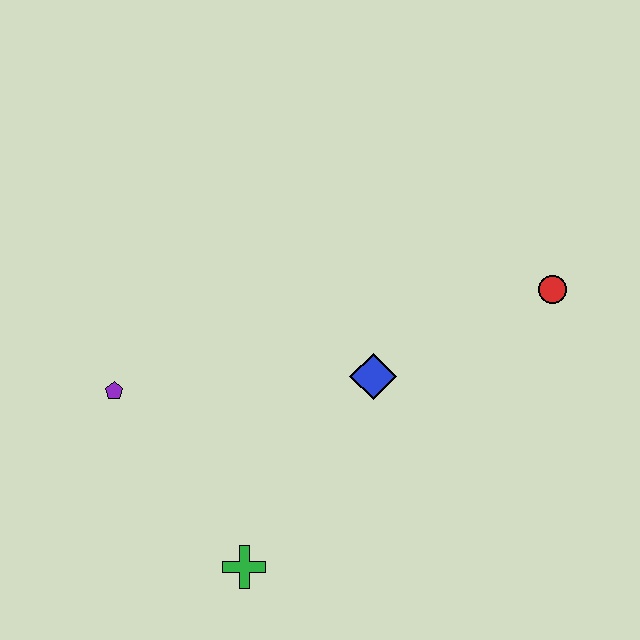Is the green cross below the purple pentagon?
Yes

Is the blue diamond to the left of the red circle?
Yes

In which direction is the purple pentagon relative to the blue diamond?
The purple pentagon is to the left of the blue diamond.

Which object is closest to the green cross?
The purple pentagon is closest to the green cross.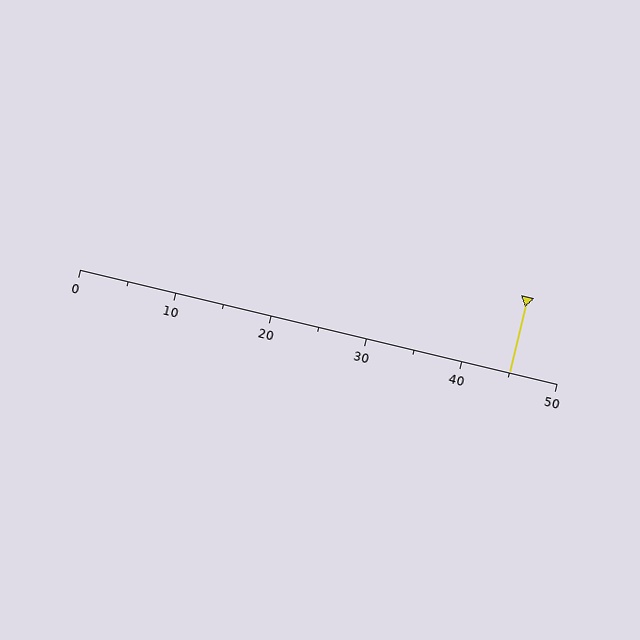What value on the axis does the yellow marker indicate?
The marker indicates approximately 45.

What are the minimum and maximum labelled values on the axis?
The axis runs from 0 to 50.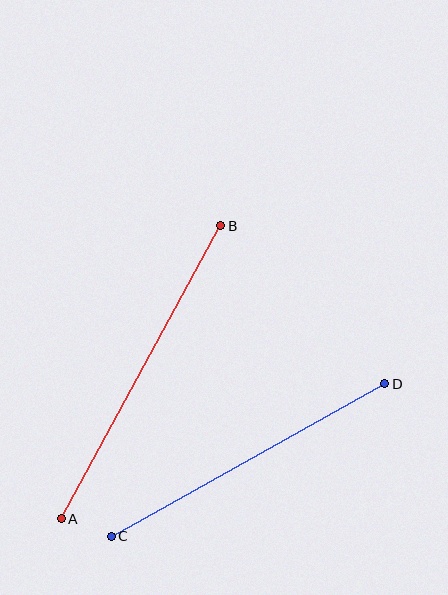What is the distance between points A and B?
The distance is approximately 334 pixels.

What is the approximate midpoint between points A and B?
The midpoint is at approximately (141, 372) pixels.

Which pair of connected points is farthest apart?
Points A and B are farthest apart.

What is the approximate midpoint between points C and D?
The midpoint is at approximately (248, 460) pixels.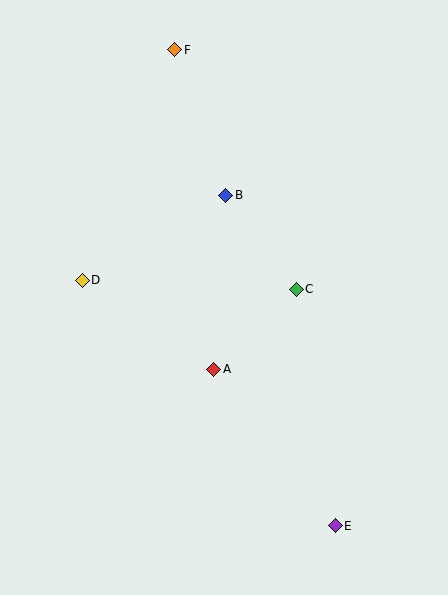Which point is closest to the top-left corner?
Point F is closest to the top-left corner.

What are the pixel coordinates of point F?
Point F is at (175, 50).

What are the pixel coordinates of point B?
Point B is at (226, 195).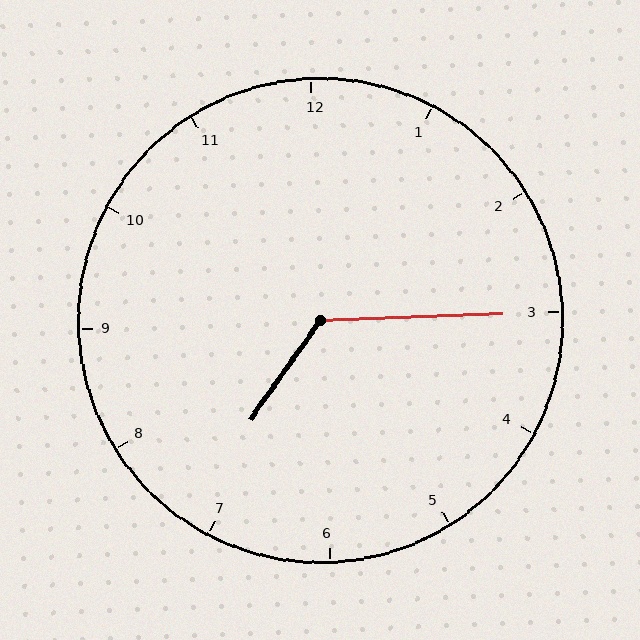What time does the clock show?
7:15.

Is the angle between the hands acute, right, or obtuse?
It is obtuse.